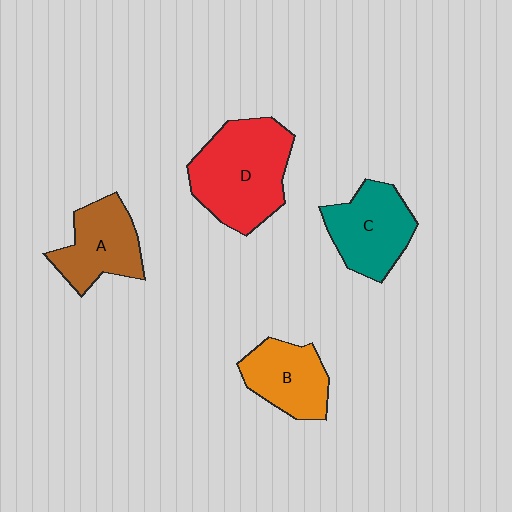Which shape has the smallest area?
Shape B (orange).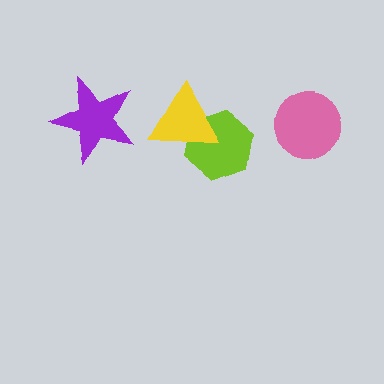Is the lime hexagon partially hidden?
Yes, it is partially covered by another shape.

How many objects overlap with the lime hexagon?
1 object overlaps with the lime hexagon.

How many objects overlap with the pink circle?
0 objects overlap with the pink circle.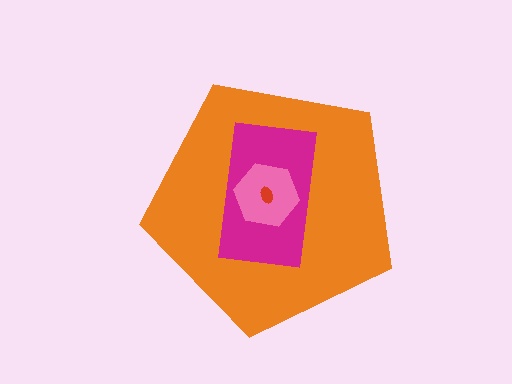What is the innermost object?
The red ellipse.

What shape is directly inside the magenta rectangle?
The pink hexagon.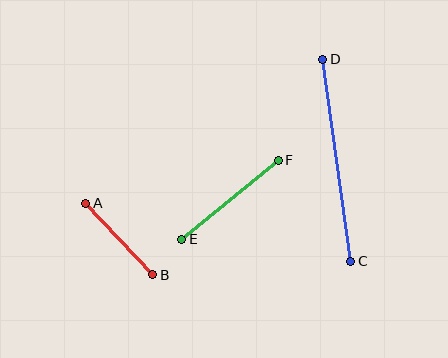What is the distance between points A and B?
The distance is approximately 98 pixels.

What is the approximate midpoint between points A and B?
The midpoint is at approximately (119, 239) pixels.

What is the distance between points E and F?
The distance is approximately 125 pixels.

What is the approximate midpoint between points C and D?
The midpoint is at approximately (337, 160) pixels.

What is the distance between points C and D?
The distance is approximately 204 pixels.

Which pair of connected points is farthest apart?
Points C and D are farthest apart.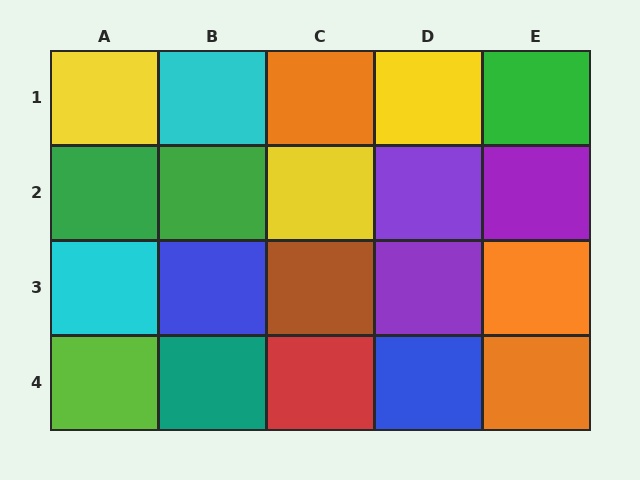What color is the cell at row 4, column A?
Lime.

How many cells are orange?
3 cells are orange.